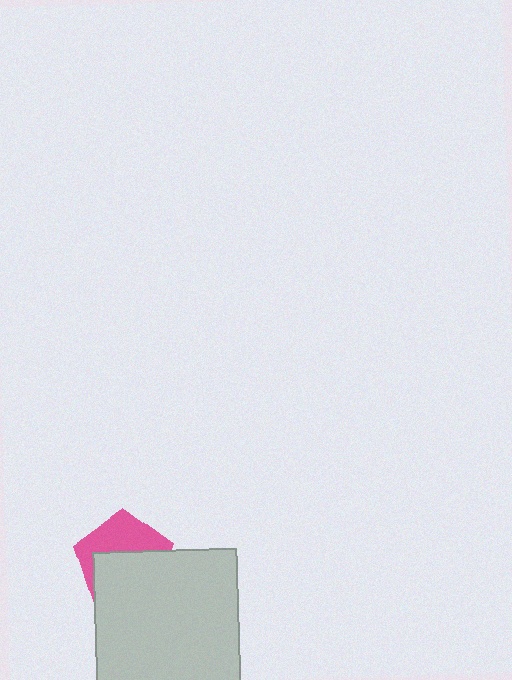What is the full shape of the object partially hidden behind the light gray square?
The partially hidden object is a pink pentagon.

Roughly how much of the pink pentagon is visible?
A small part of it is visible (roughly 44%).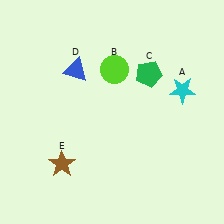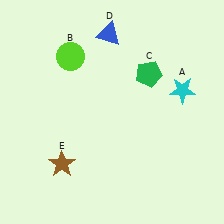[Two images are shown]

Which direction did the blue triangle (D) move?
The blue triangle (D) moved up.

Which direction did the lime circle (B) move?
The lime circle (B) moved left.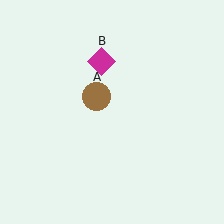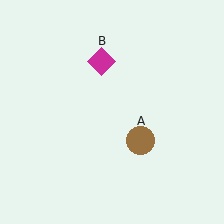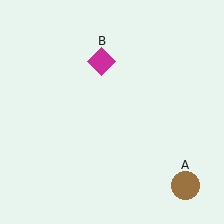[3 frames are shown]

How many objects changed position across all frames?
1 object changed position: brown circle (object A).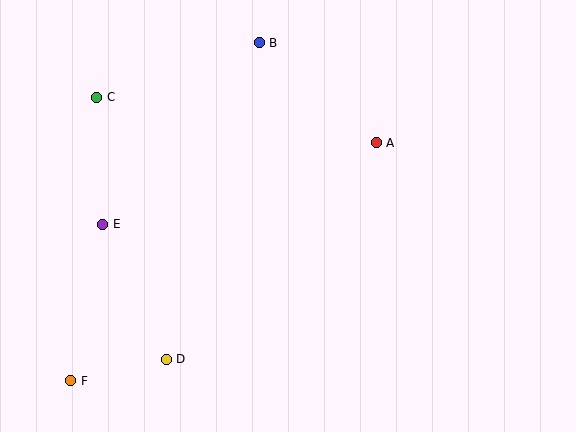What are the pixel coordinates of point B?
Point B is at (259, 43).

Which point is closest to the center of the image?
Point A at (376, 143) is closest to the center.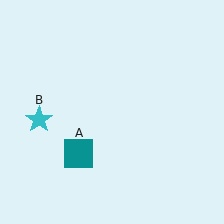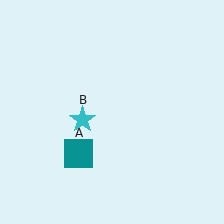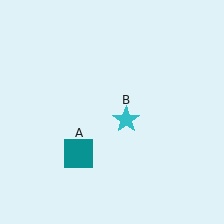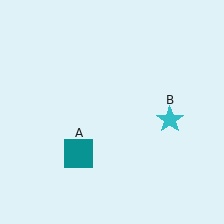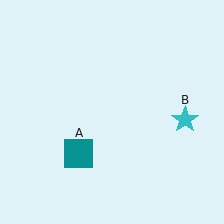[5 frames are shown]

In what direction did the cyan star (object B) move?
The cyan star (object B) moved right.